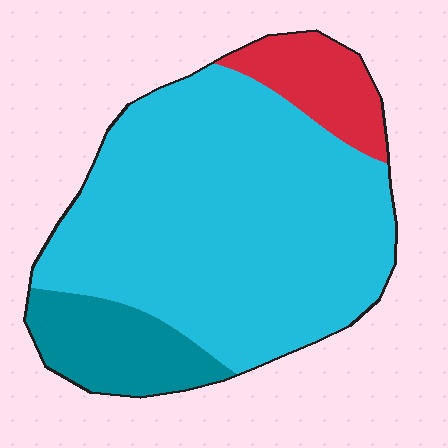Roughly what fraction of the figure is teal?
Teal takes up less than a sixth of the figure.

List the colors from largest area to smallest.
From largest to smallest: cyan, teal, red.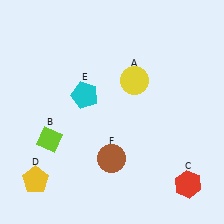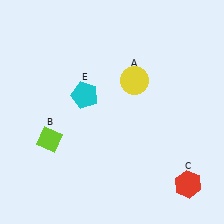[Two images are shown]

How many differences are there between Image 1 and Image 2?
There are 2 differences between the two images.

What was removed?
The brown circle (F), the yellow pentagon (D) were removed in Image 2.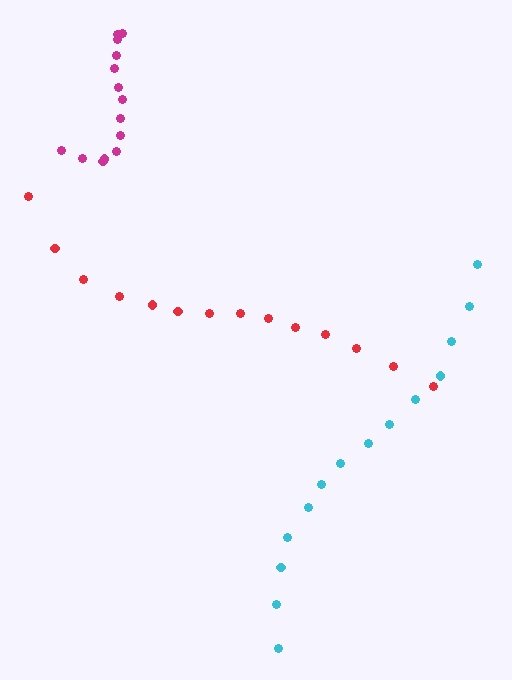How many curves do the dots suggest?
There are 3 distinct paths.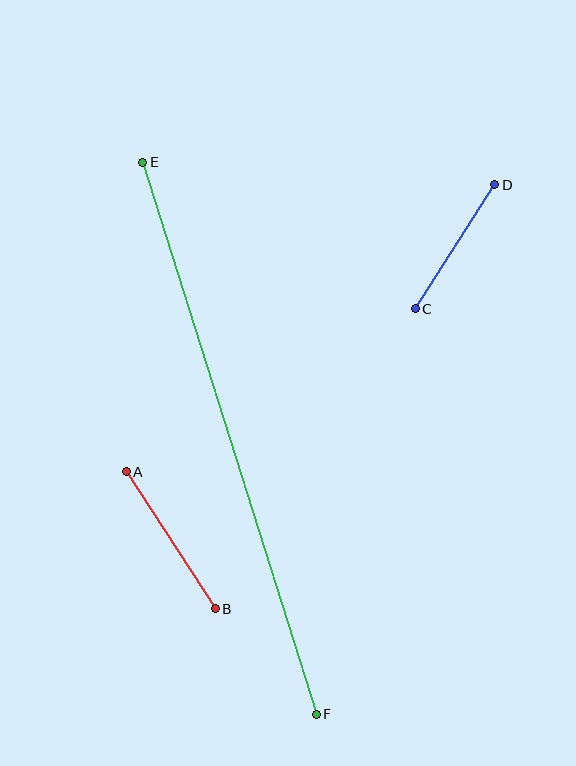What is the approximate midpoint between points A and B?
The midpoint is at approximately (171, 540) pixels.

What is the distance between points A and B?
The distance is approximately 164 pixels.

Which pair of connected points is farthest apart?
Points E and F are farthest apart.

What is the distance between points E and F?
The distance is approximately 579 pixels.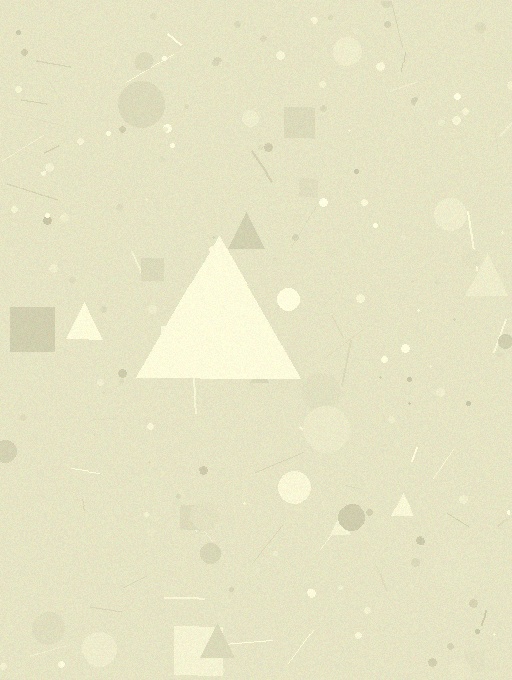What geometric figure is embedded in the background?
A triangle is embedded in the background.